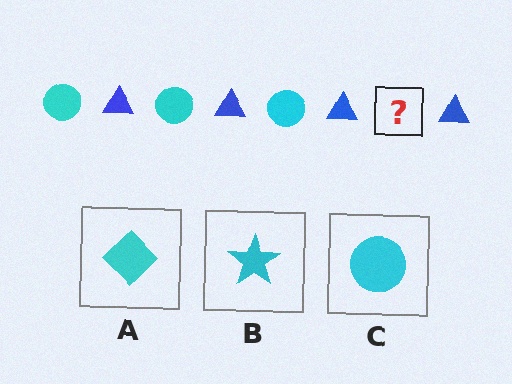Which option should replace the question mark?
Option C.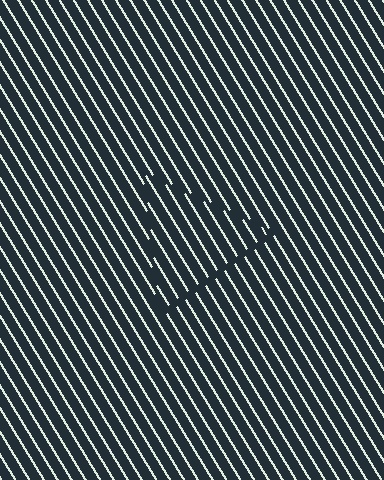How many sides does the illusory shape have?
3 sides — the line-ends trace a triangle.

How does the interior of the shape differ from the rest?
The interior of the shape contains the same grating, shifted by half a period — the contour is defined by the phase discontinuity where line-ends from the inner and outer gratings abut.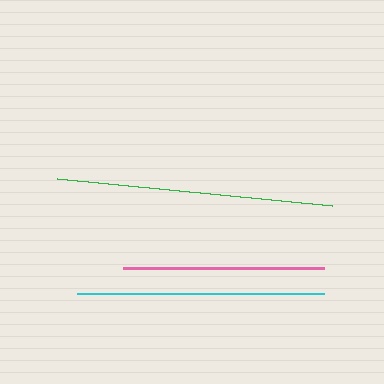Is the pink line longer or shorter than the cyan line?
The cyan line is longer than the pink line.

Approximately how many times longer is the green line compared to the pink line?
The green line is approximately 1.4 times the length of the pink line.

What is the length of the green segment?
The green segment is approximately 276 pixels long.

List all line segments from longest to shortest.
From longest to shortest: green, cyan, pink.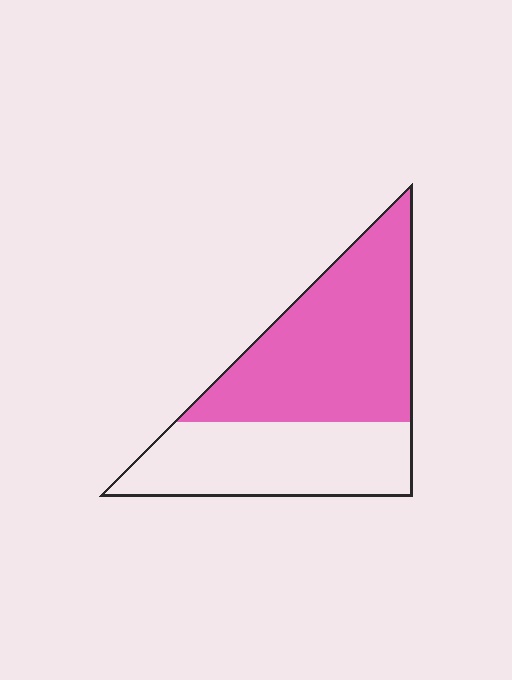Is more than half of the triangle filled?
Yes.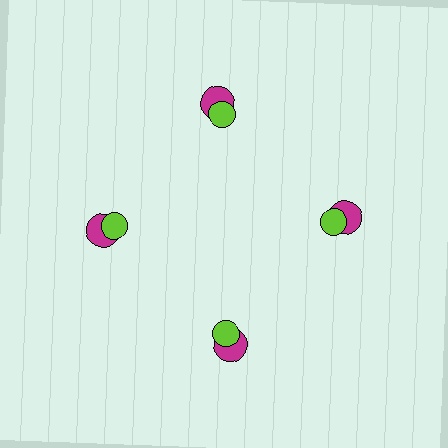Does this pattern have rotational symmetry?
Yes, this pattern has 4-fold rotational symmetry. It looks the same after rotating 90 degrees around the center.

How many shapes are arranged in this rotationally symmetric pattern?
There are 8 shapes, arranged in 4 groups of 2.